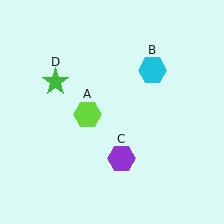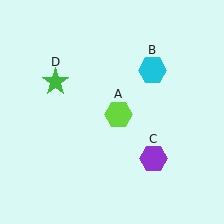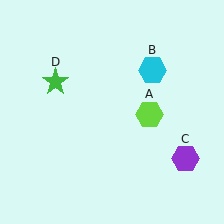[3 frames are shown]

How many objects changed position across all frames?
2 objects changed position: lime hexagon (object A), purple hexagon (object C).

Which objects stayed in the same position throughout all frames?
Cyan hexagon (object B) and green star (object D) remained stationary.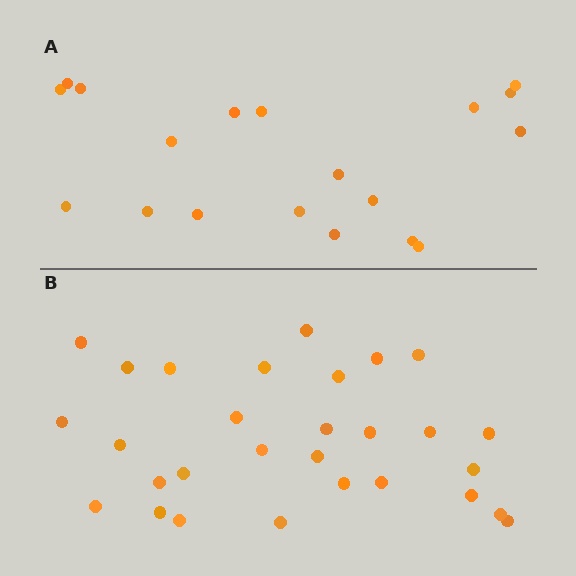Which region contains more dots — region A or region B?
Region B (the bottom region) has more dots.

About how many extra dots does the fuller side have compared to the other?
Region B has roughly 10 or so more dots than region A.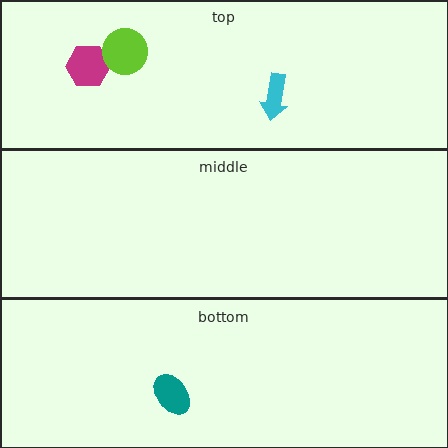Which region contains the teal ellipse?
The bottom region.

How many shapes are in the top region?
3.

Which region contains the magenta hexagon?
The top region.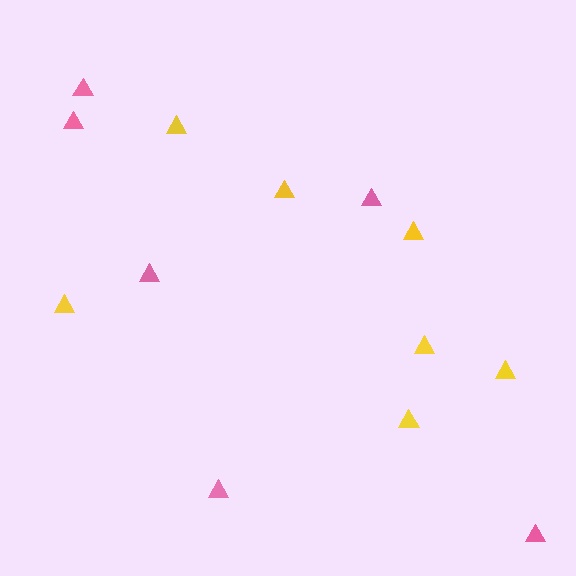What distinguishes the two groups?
There are 2 groups: one group of yellow triangles (7) and one group of pink triangles (6).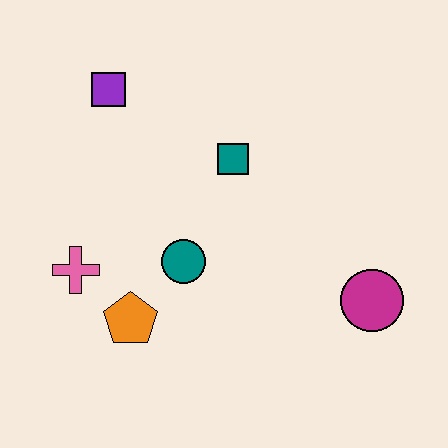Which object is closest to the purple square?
The teal square is closest to the purple square.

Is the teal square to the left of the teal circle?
No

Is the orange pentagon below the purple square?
Yes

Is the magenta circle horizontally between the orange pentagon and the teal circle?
No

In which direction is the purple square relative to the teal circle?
The purple square is above the teal circle.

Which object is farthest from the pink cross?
The magenta circle is farthest from the pink cross.